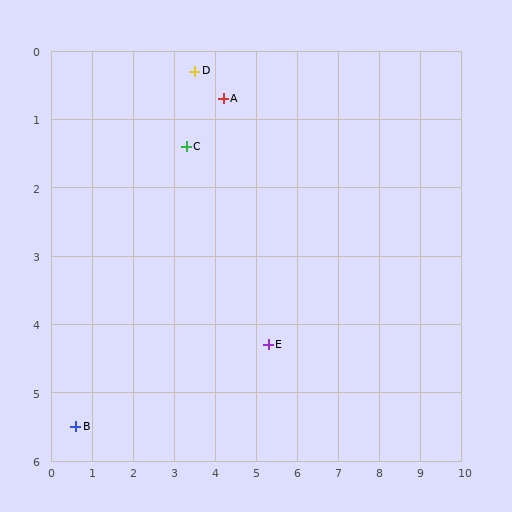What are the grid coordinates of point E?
Point E is at approximately (5.3, 4.3).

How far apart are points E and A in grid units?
Points E and A are about 3.8 grid units apart.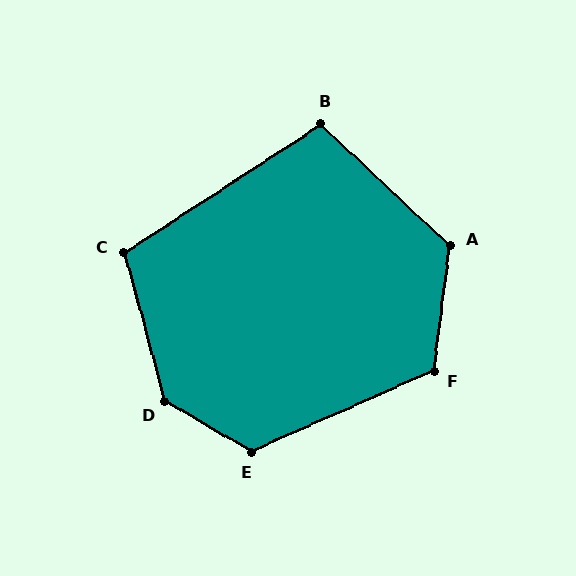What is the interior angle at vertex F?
Approximately 121 degrees (obtuse).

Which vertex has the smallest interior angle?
B, at approximately 103 degrees.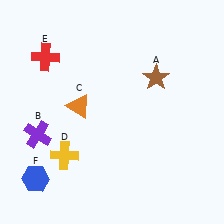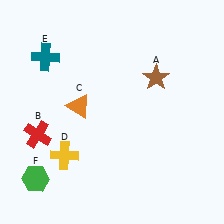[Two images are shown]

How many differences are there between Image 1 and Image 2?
There are 3 differences between the two images.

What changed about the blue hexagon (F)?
In Image 1, F is blue. In Image 2, it changed to green.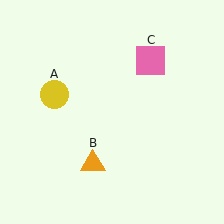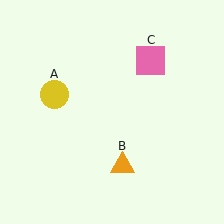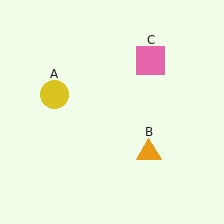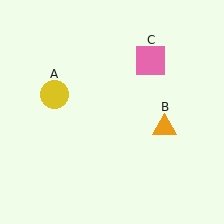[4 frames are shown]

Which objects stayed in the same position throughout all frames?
Yellow circle (object A) and pink square (object C) remained stationary.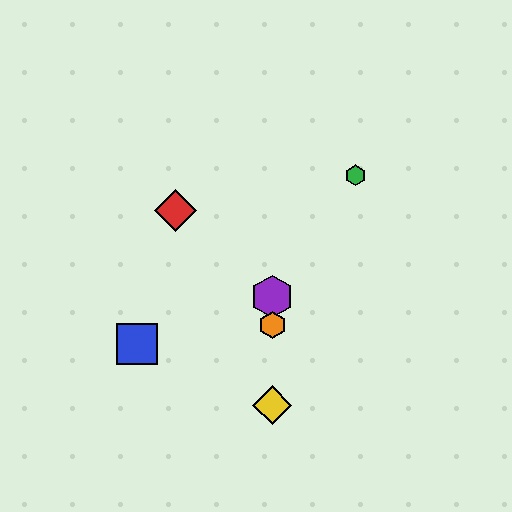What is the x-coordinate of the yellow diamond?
The yellow diamond is at x≈272.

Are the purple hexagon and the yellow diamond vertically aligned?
Yes, both are at x≈272.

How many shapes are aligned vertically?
3 shapes (the yellow diamond, the purple hexagon, the orange hexagon) are aligned vertically.